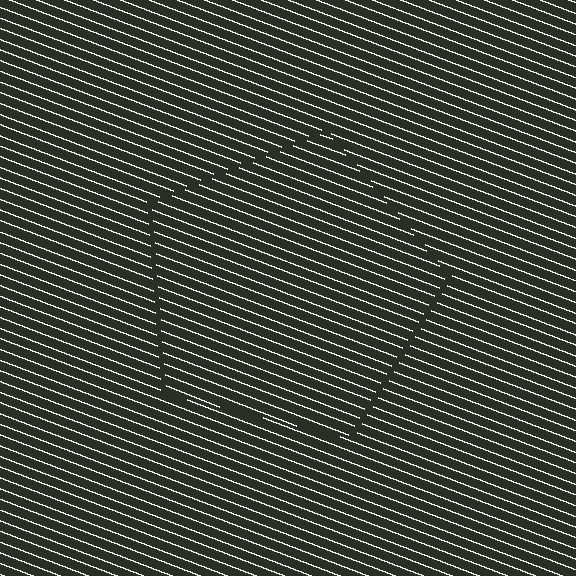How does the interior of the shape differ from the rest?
The interior of the shape contains the same grating, shifted by half a period — the contour is defined by the phase discontinuity where line-ends from the inner and outer gratings abut.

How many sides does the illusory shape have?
5 sides — the line-ends trace a pentagon.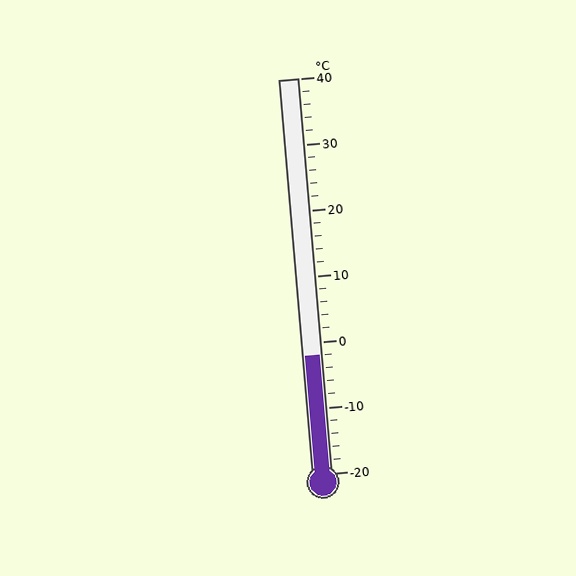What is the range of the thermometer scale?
The thermometer scale ranges from -20°C to 40°C.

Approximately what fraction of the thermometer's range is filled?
The thermometer is filled to approximately 30% of its range.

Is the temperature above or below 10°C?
The temperature is below 10°C.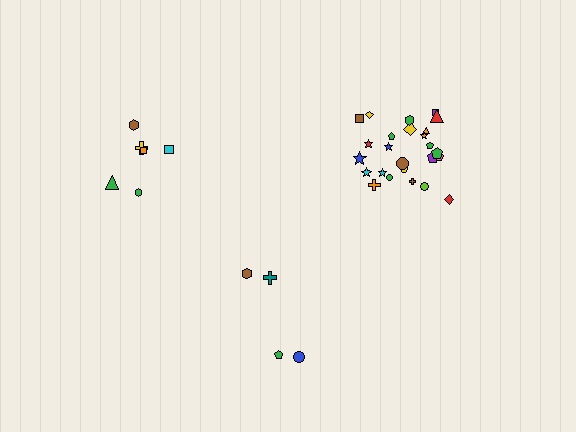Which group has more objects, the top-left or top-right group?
The top-right group.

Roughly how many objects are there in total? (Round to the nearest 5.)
Roughly 35 objects in total.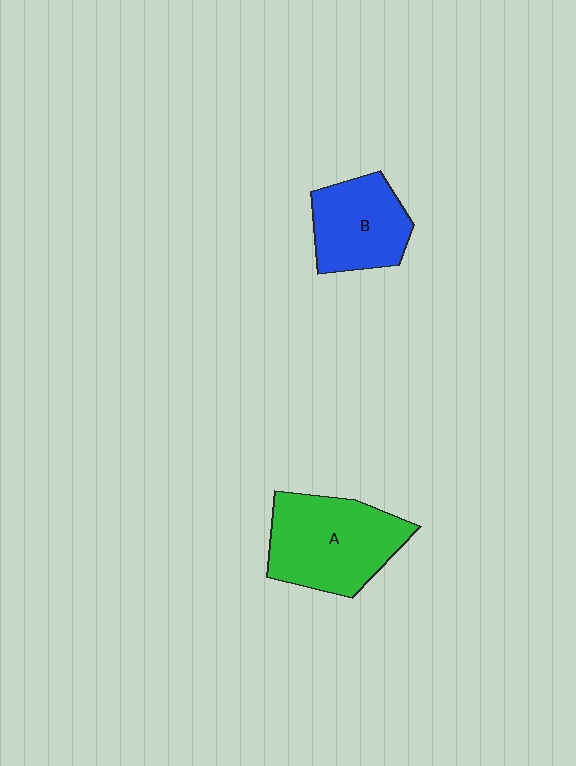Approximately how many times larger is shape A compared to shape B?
Approximately 1.4 times.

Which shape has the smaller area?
Shape B (blue).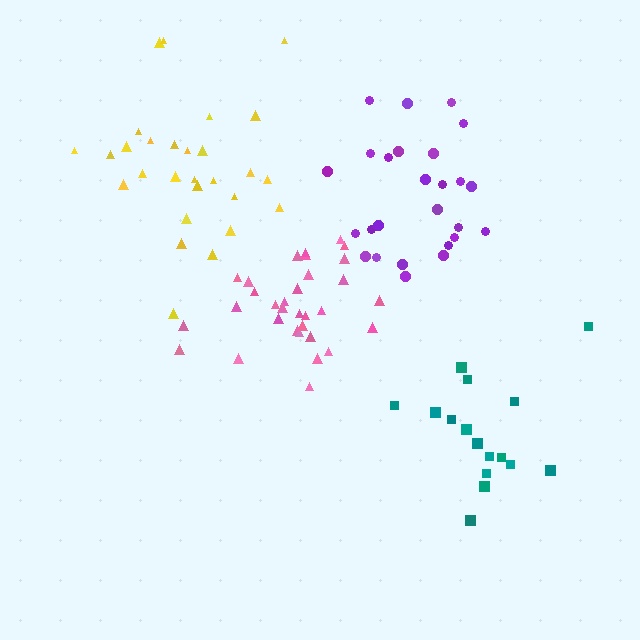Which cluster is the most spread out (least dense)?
Teal.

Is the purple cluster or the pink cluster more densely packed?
Pink.